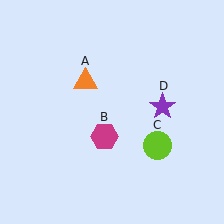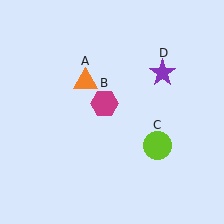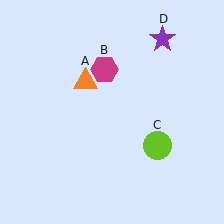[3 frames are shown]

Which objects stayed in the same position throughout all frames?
Orange triangle (object A) and lime circle (object C) remained stationary.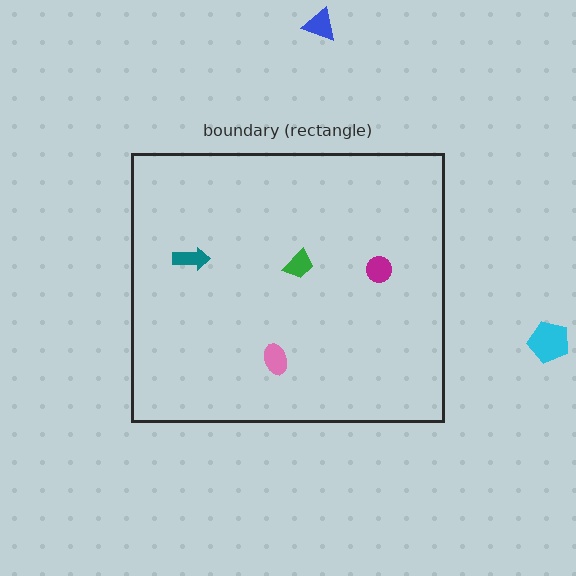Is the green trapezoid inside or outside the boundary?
Inside.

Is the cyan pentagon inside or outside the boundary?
Outside.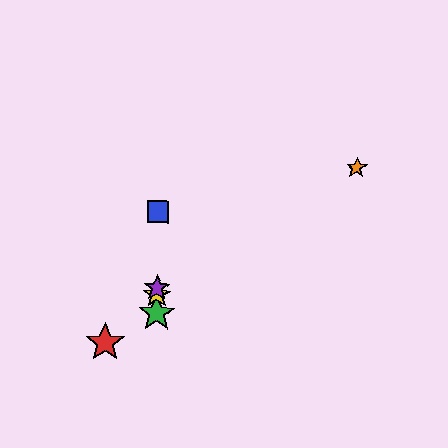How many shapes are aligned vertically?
4 shapes (the blue square, the green star, the yellow star, the purple star) are aligned vertically.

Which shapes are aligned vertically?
The blue square, the green star, the yellow star, the purple star are aligned vertically.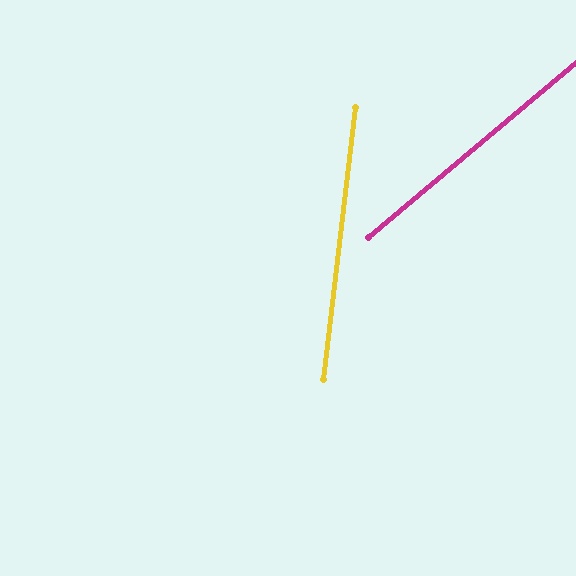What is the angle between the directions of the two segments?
Approximately 43 degrees.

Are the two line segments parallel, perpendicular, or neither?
Neither parallel nor perpendicular — they differ by about 43°.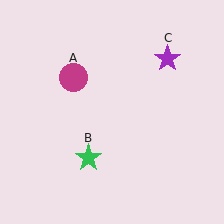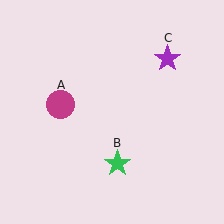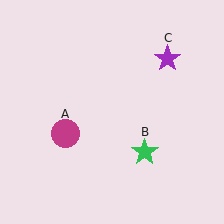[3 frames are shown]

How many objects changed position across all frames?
2 objects changed position: magenta circle (object A), green star (object B).